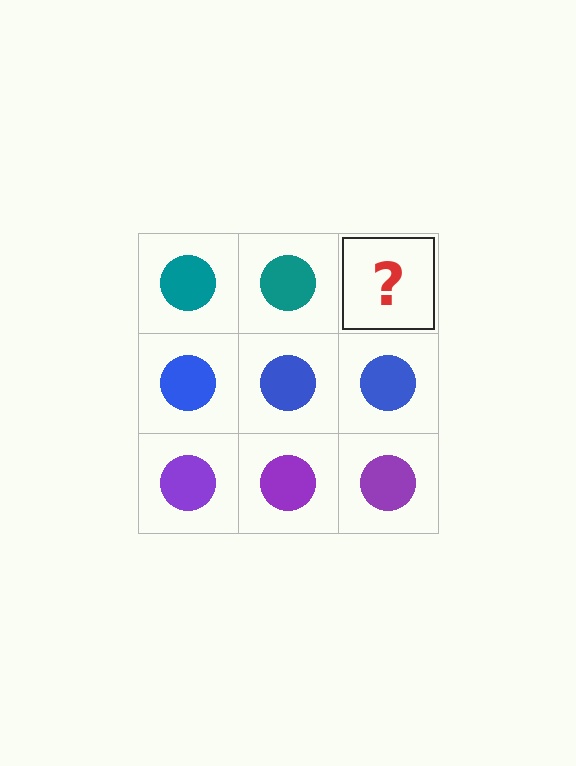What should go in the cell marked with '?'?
The missing cell should contain a teal circle.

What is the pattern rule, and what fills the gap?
The rule is that each row has a consistent color. The gap should be filled with a teal circle.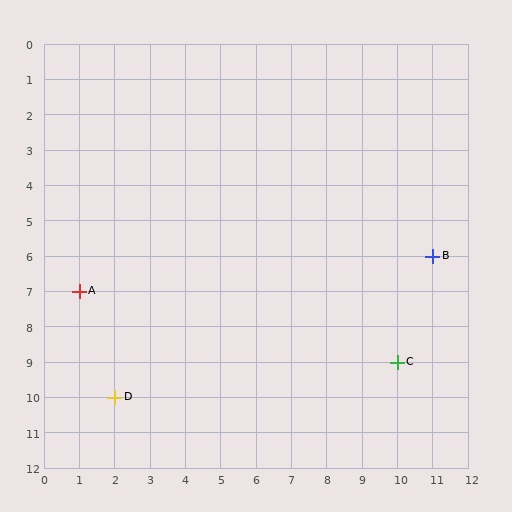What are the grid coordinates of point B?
Point B is at grid coordinates (11, 6).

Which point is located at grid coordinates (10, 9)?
Point C is at (10, 9).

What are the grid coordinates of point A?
Point A is at grid coordinates (1, 7).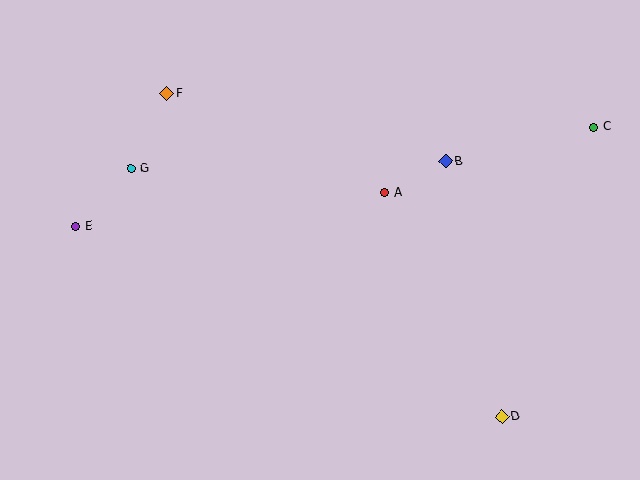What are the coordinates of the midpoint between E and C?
The midpoint between E and C is at (334, 176).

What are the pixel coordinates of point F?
Point F is at (167, 93).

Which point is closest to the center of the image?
Point A at (385, 192) is closest to the center.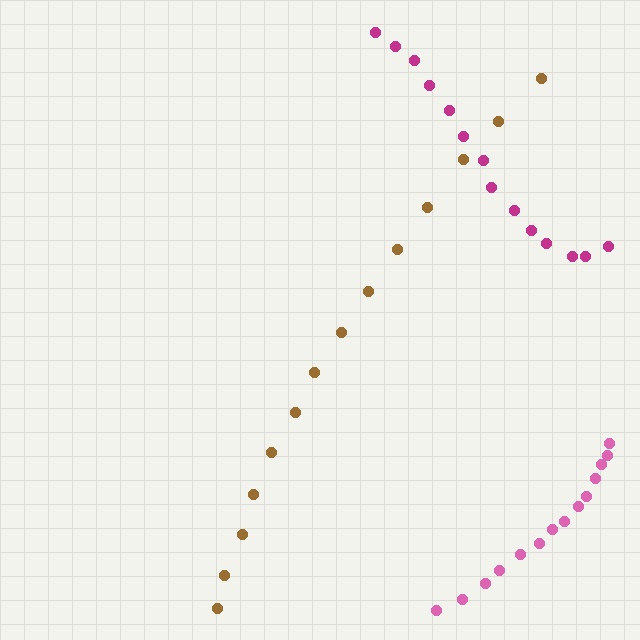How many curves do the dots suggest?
There are 3 distinct paths.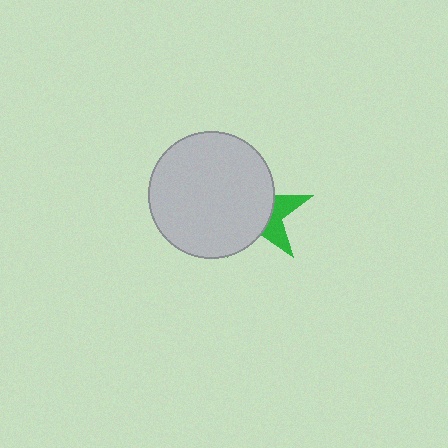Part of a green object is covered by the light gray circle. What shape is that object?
It is a star.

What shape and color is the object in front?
The object in front is a light gray circle.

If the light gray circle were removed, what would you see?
You would see the complete green star.